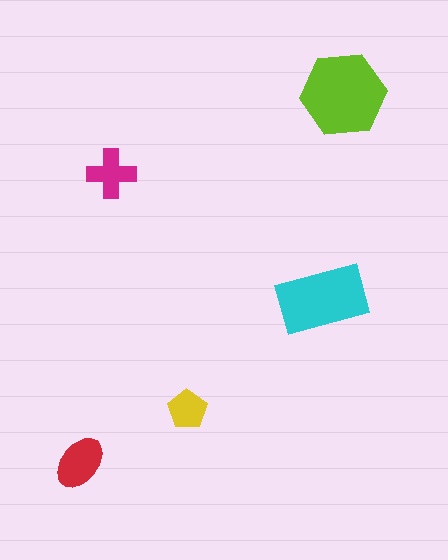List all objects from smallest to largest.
The yellow pentagon, the magenta cross, the red ellipse, the cyan rectangle, the lime hexagon.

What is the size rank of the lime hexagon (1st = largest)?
1st.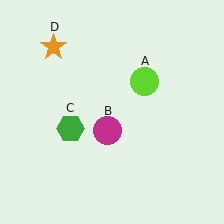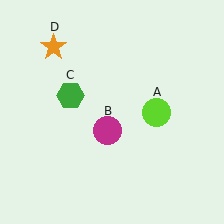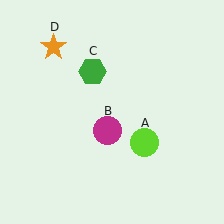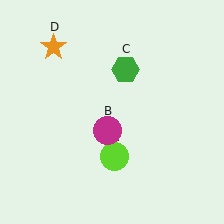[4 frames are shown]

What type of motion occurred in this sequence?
The lime circle (object A), green hexagon (object C) rotated clockwise around the center of the scene.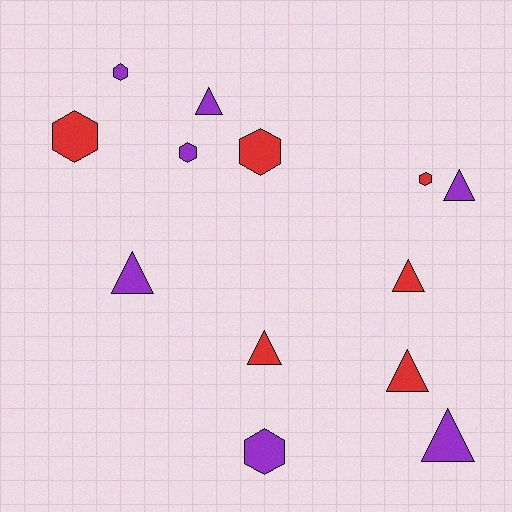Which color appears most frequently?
Purple, with 7 objects.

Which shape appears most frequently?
Triangle, with 7 objects.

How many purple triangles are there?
There are 4 purple triangles.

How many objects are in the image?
There are 13 objects.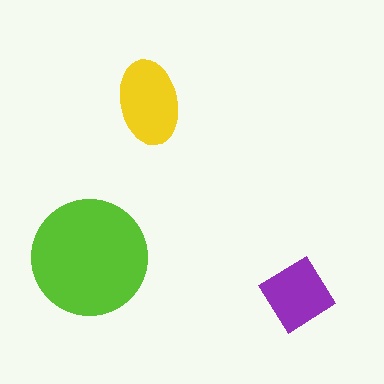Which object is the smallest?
The purple diamond.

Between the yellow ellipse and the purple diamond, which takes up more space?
The yellow ellipse.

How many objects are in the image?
There are 3 objects in the image.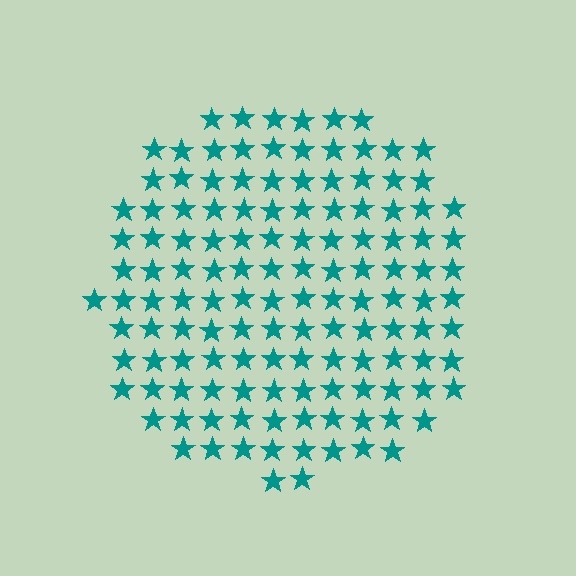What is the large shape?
The large shape is a circle.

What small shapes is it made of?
It is made of small stars.